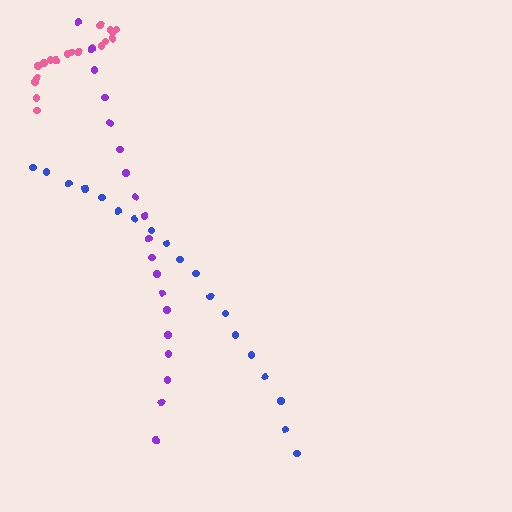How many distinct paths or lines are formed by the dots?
There are 3 distinct paths.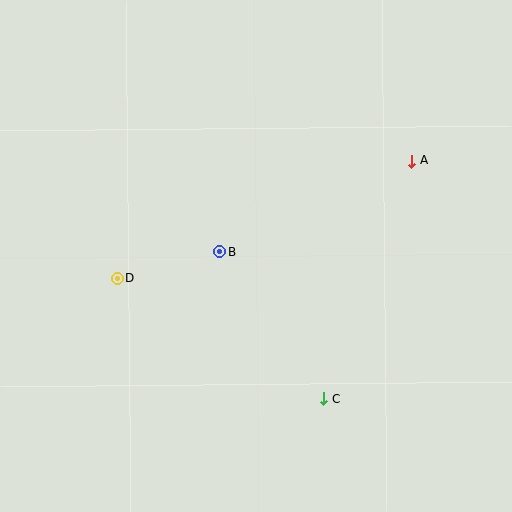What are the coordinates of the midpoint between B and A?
The midpoint between B and A is at (316, 206).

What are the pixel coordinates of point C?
Point C is at (324, 399).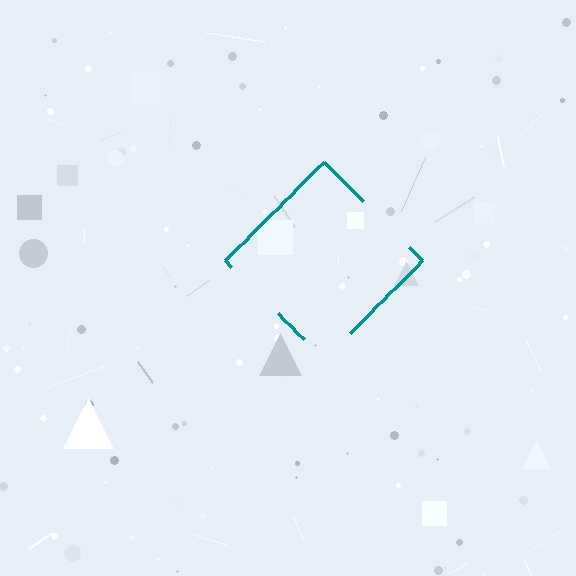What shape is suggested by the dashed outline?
The dashed outline suggests a diamond.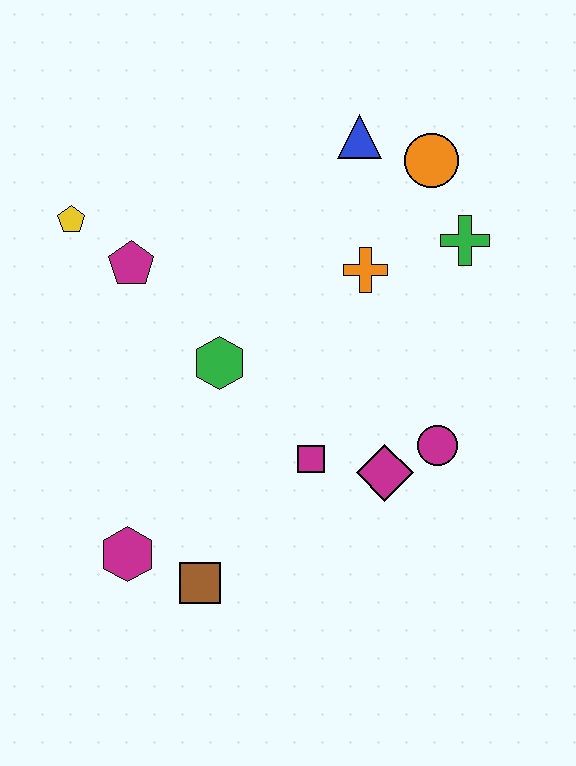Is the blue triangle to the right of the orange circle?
No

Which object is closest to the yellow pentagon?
The magenta pentagon is closest to the yellow pentagon.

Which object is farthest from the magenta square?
The yellow pentagon is farthest from the magenta square.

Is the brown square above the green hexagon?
No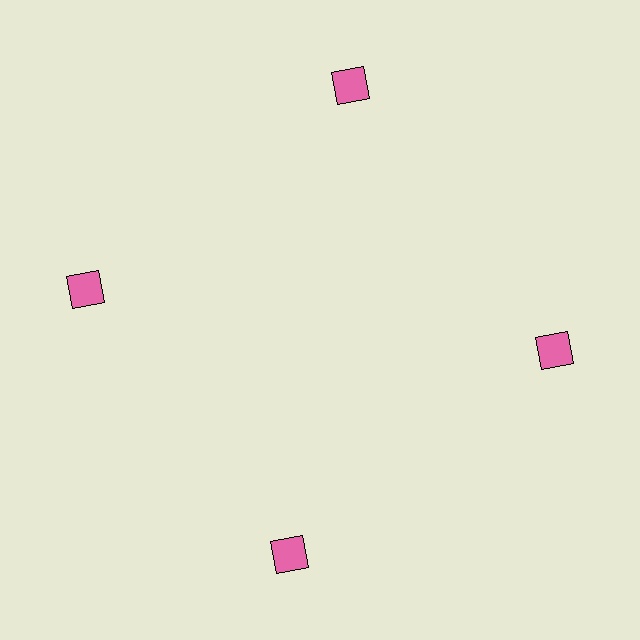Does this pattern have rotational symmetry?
Yes, this pattern has 4-fold rotational symmetry. It looks the same after rotating 90 degrees around the center.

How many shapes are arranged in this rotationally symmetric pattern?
There are 4 shapes, arranged in 4 groups of 1.